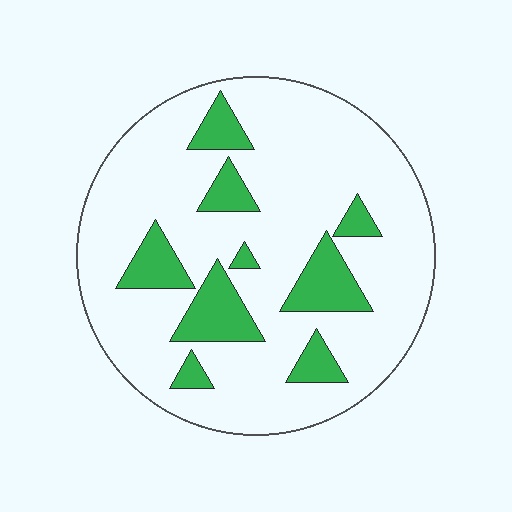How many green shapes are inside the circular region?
9.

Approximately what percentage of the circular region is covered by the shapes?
Approximately 20%.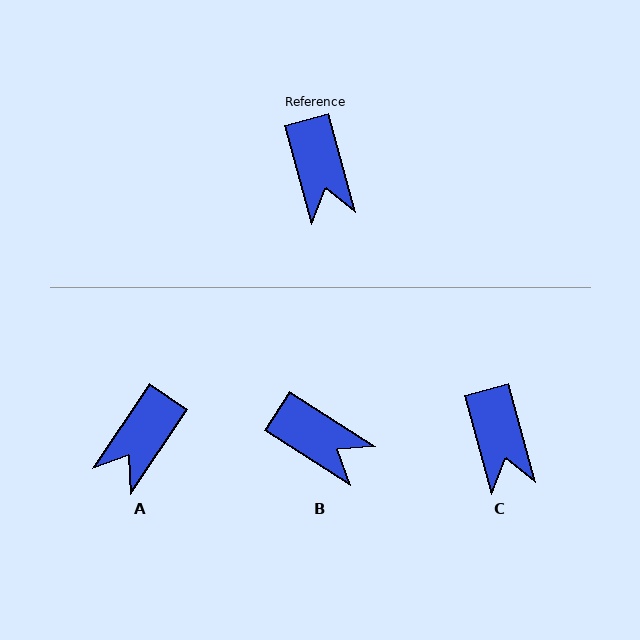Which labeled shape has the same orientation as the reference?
C.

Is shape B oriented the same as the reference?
No, it is off by about 42 degrees.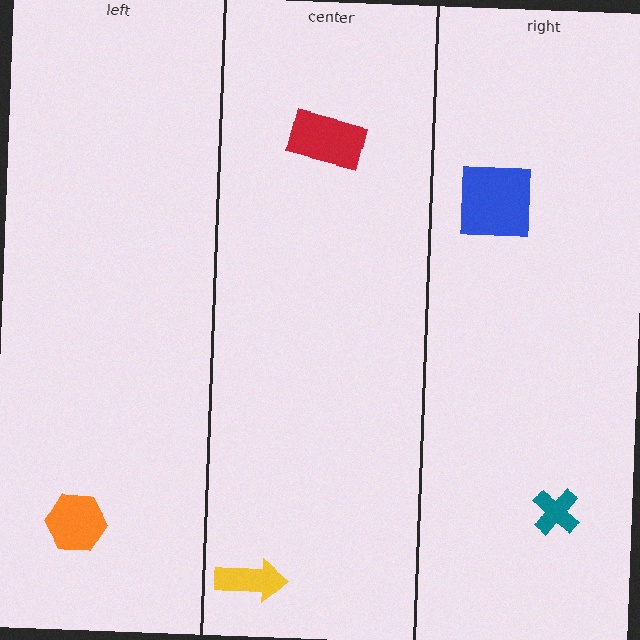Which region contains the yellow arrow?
The center region.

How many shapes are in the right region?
2.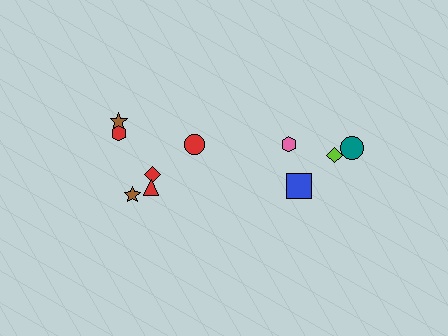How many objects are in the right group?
There are 4 objects.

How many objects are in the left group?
There are 6 objects.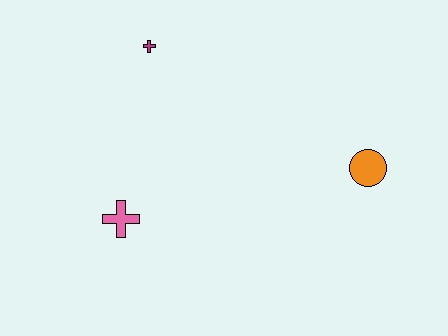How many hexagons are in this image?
There are no hexagons.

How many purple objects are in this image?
There are no purple objects.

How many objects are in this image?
There are 3 objects.